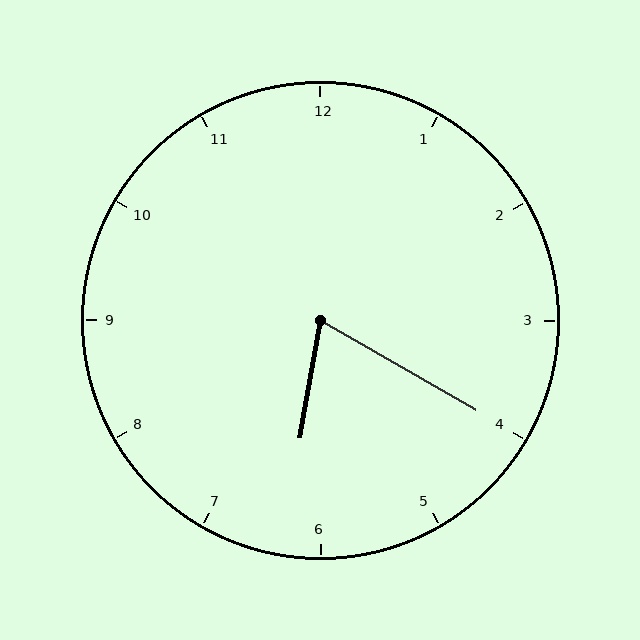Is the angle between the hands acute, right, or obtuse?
It is acute.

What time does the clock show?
6:20.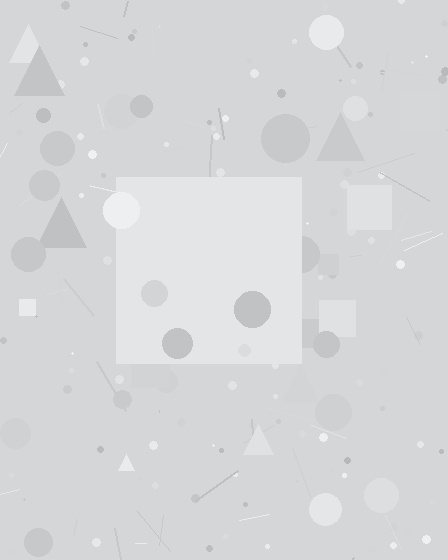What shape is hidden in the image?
A square is hidden in the image.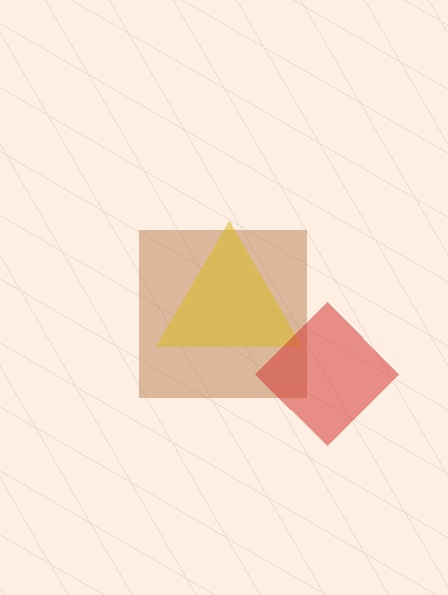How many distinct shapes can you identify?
There are 3 distinct shapes: a brown square, a yellow triangle, a red diamond.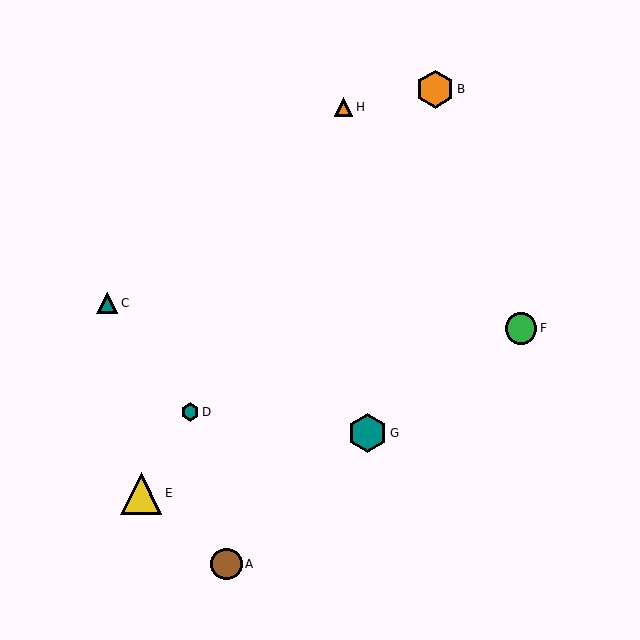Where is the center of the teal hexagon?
The center of the teal hexagon is at (367, 433).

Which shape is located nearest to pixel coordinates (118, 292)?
The teal triangle (labeled C) at (107, 303) is nearest to that location.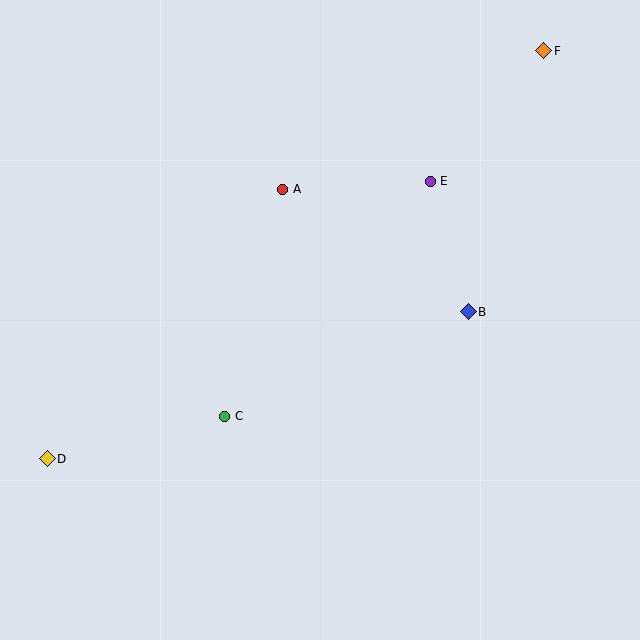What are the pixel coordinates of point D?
Point D is at (47, 459).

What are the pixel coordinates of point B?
Point B is at (468, 312).